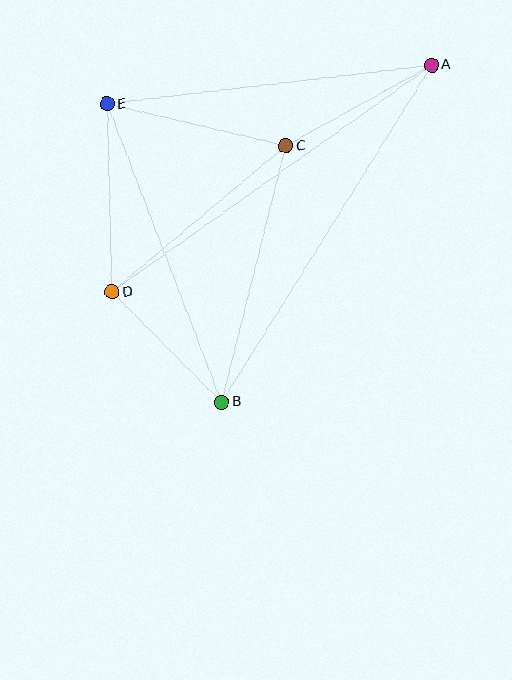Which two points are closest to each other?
Points B and D are closest to each other.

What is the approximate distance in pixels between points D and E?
The distance between D and E is approximately 188 pixels.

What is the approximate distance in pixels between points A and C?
The distance between A and C is approximately 167 pixels.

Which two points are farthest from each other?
Points A and B are farthest from each other.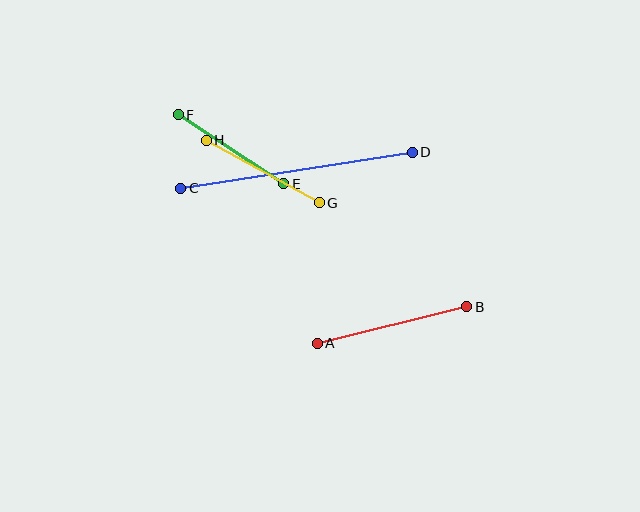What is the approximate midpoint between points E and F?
The midpoint is at approximately (231, 149) pixels.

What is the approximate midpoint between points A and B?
The midpoint is at approximately (392, 325) pixels.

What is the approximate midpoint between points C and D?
The midpoint is at approximately (297, 170) pixels.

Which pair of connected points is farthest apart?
Points C and D are farthest apart.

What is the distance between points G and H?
The distance is approximately 129 pixels.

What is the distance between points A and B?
The distance is approximately 154 pixels.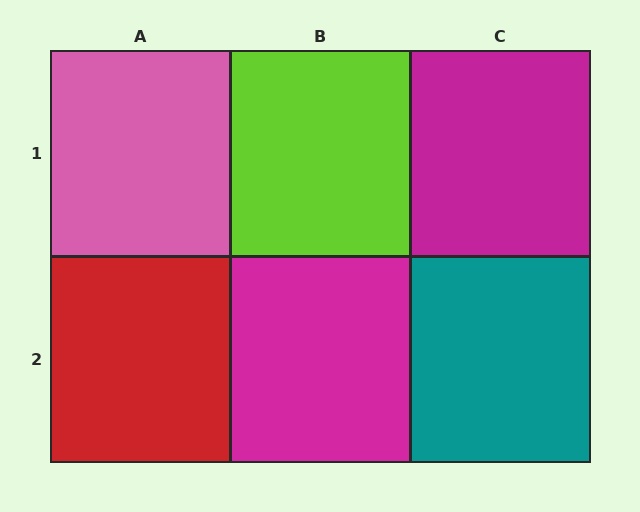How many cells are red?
1 cell is red.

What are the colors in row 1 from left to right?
Pink, lime, magenta.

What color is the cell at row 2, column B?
Magenta.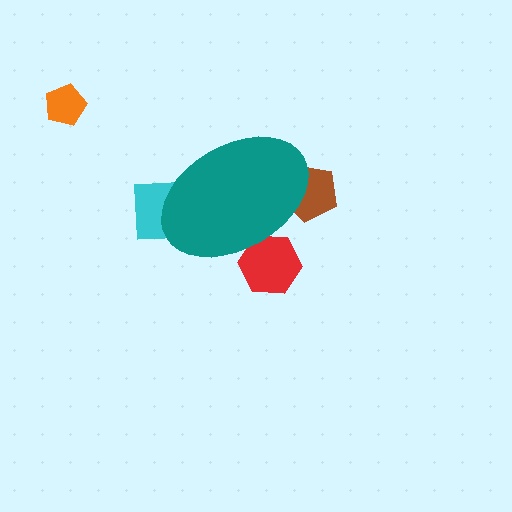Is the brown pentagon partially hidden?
Yes, the brown pentagon is partially hidden behind the teal ellipse.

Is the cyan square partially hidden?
Yes, the cyan square is partially hidden behind the teal ellipse.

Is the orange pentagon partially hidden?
No, the orange pentagon is fully visible.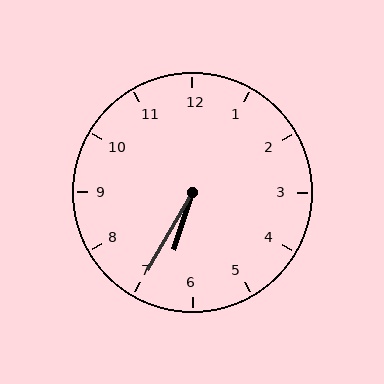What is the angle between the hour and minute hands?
Approximately 12 degrees.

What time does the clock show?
6:35.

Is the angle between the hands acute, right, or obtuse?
It is acute.